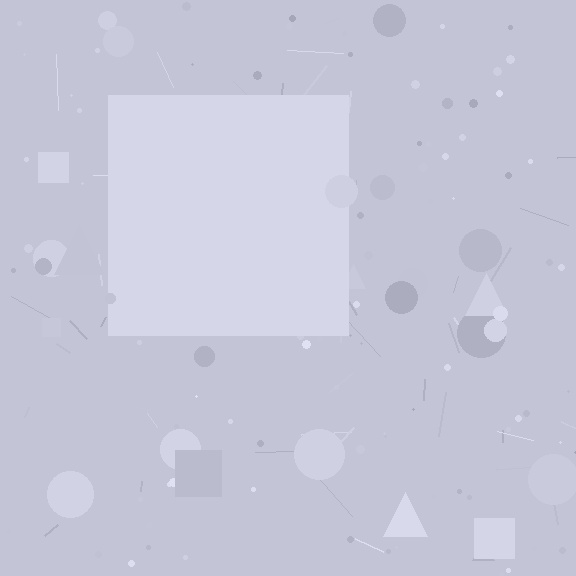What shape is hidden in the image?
A square is hidden in the image.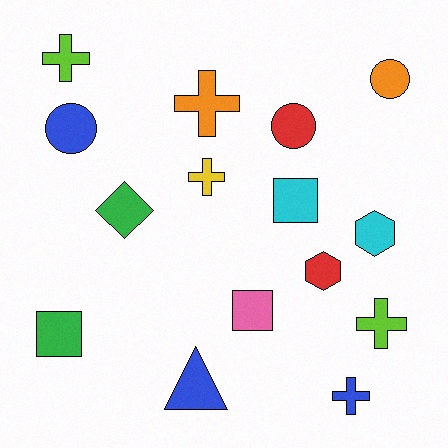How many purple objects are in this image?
There are no purple objects.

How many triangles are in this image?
There is 1 triangle.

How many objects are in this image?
There are 15 objects.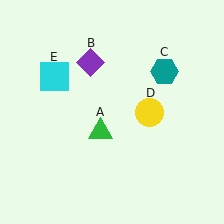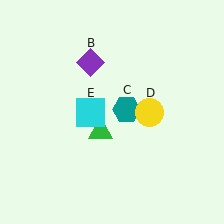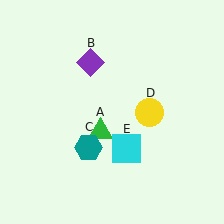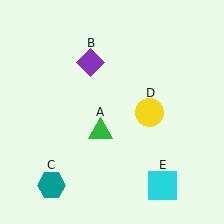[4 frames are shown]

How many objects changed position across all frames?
2 objects changed position: teal hexagon (object C), cyan square (object E).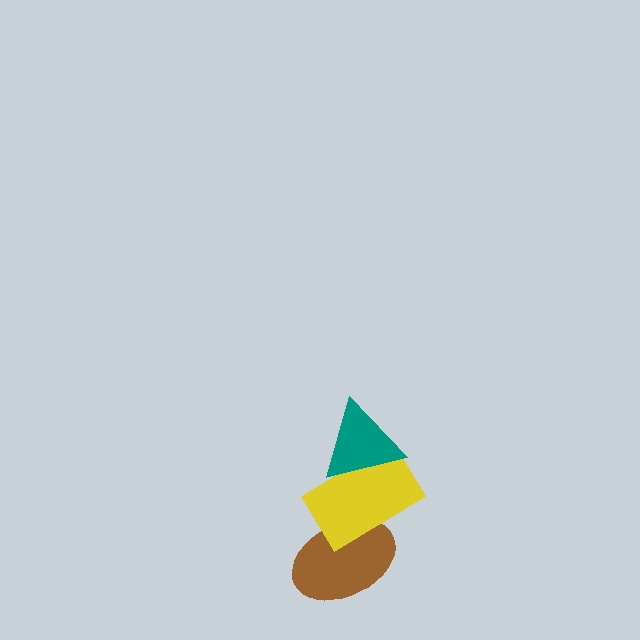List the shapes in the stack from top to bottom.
From top to bottom: the teal triangle, the yellow rectangle, the brown ellipse.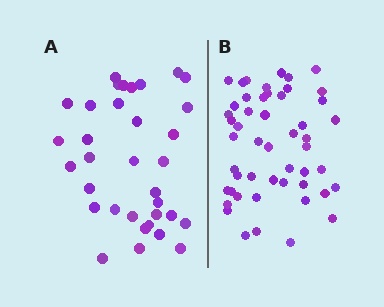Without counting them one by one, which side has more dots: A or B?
Region B (the right region) has more dots.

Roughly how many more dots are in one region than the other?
Region B has approximately 15 more dots than region A.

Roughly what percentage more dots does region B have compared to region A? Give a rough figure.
About 45% more.